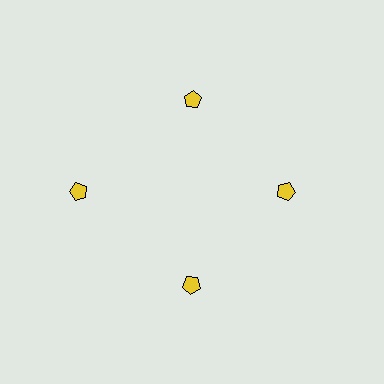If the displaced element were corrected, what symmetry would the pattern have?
It would have 4-fold rotational symmetry — the pattern would map onto itself every 90 degrees.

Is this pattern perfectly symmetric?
No. The 4 yellow pentagons are arranged in a ring, but one element near the 9 o'clock position is pushed outward from the center, breaking the 4-fold rotational symmetry.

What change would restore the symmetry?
The symmetry would be restored by moving it inward, back onto the ring so that all 4 pentagons sit at equal angles and equal distance from the center.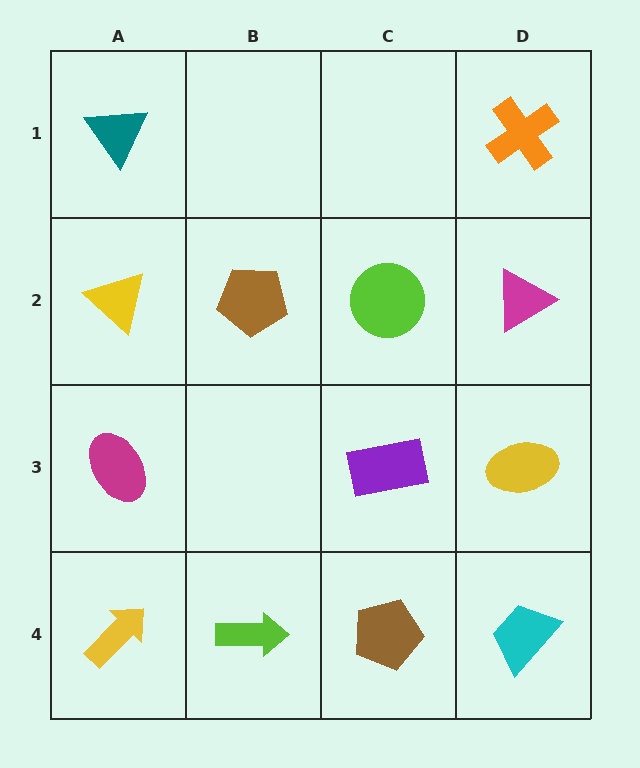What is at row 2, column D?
A magenta triangle.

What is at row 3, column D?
A yellow ellipse.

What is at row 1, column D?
An orange cross.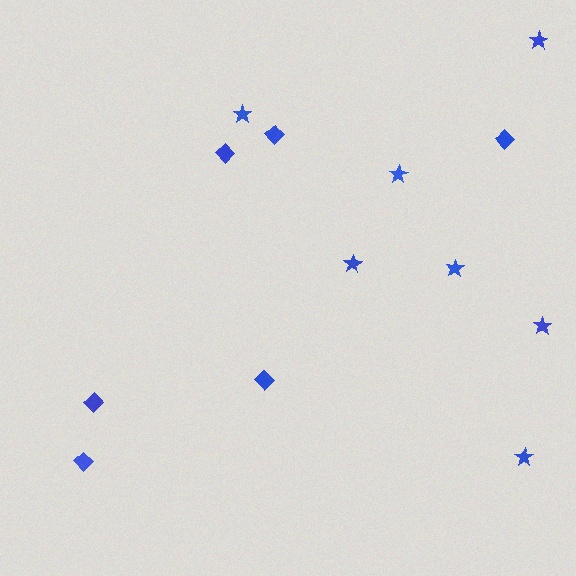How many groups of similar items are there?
There are 2 groups: one group of diamonds (6) and one group of stars (7).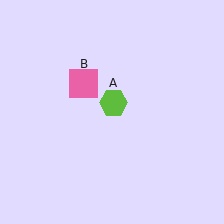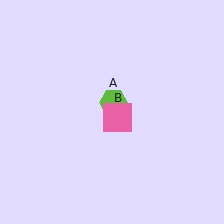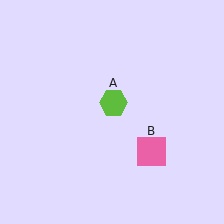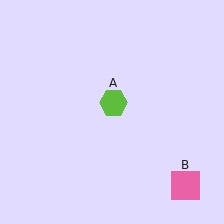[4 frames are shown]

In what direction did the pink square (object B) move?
The pink square (object B) moved down and to the right.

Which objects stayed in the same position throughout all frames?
Lime hexagon (object A) remained stationary.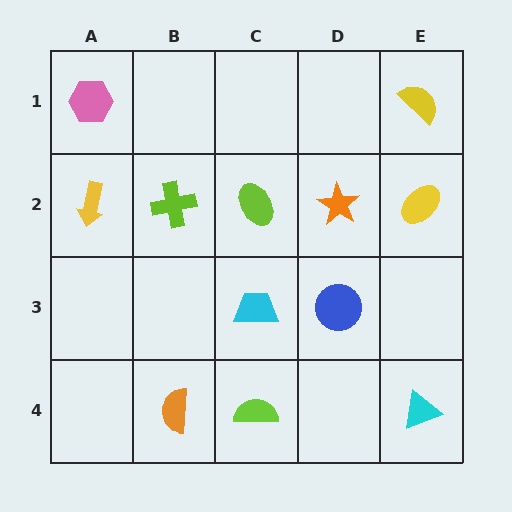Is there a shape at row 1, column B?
No, that cell is empty.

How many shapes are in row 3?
2 shapes.